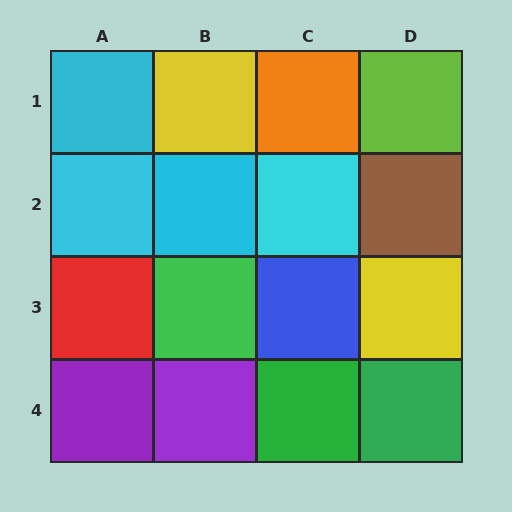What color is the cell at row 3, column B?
Green.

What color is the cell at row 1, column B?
Yellow.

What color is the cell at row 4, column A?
Purple.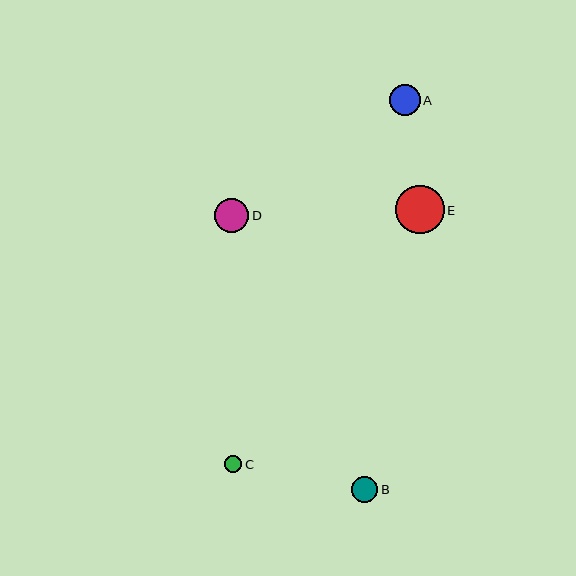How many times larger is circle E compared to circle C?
Circle E is approximately 2.8 times the size of circle C.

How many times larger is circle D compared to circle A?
Circle D is approximately 1.1 times the size of circle A.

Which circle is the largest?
Circle E is the largest with a size of approximately 48 pixels.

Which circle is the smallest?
Circle C is the smallest with a size of approximately 17 pixels.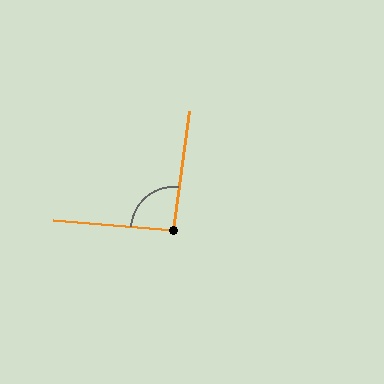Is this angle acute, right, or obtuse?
It is approximately a right angle.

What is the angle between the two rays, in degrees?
Approximately 93 degrees.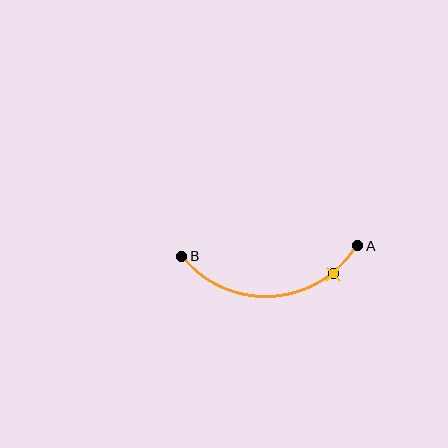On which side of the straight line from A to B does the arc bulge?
The arc bulges below the straight line connecting A and B.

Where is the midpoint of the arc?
The arc midpoint is the point on the curve farthest from the straight line joining A and B. It sits below that line.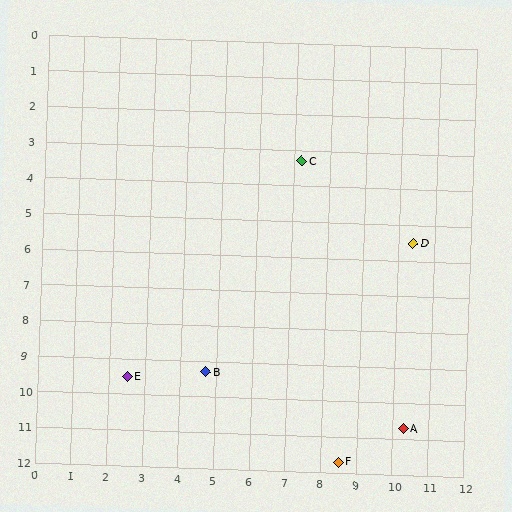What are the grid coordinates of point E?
Point E is at approximately (2.5, 9.5).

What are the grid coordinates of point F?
Point F is at approximately (8.5, 11.7).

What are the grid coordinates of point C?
Point C is at approximately (7.2, 3.3).